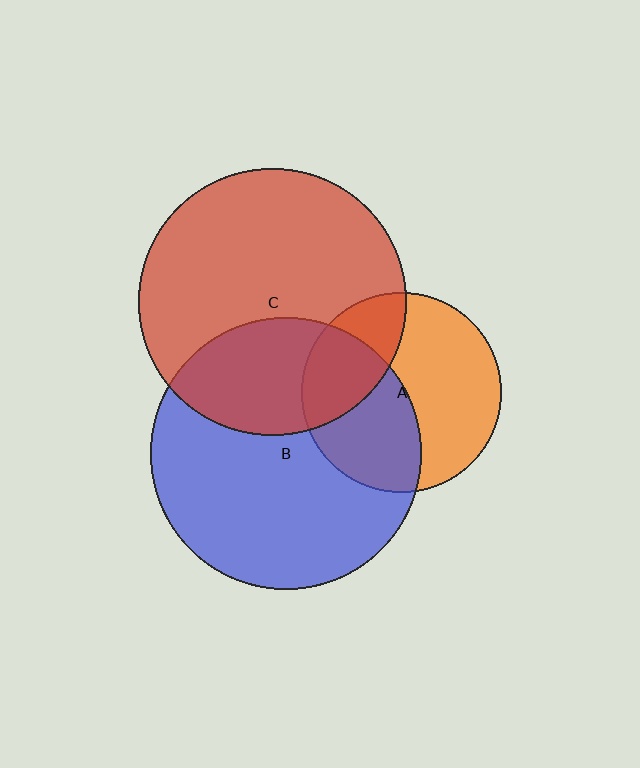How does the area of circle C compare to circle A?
Approximately 1.8 times.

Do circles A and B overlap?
Yes.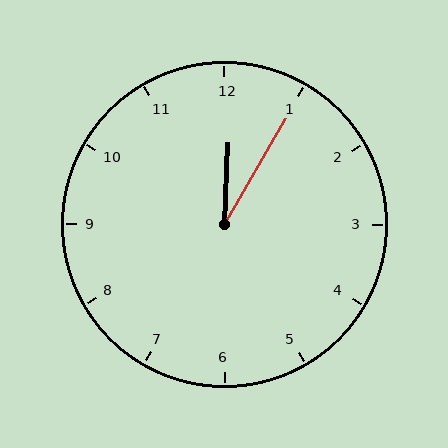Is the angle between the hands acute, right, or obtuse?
It is acute.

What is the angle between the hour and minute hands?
Approximately 28 degrees.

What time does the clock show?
12:05.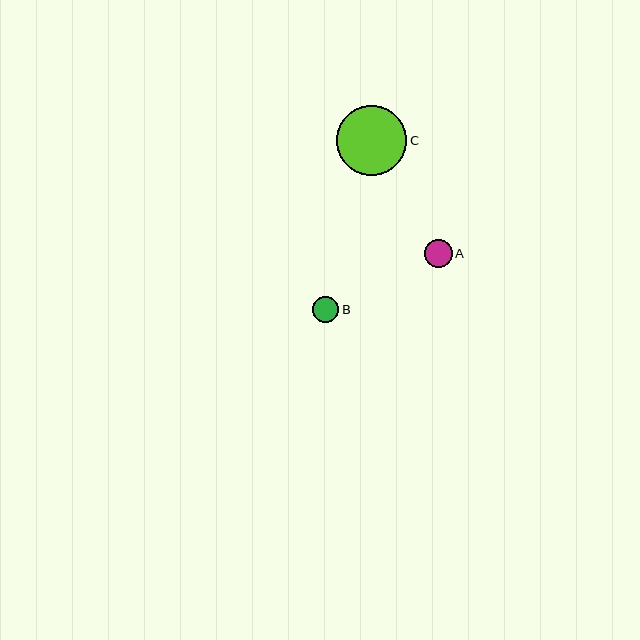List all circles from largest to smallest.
From largest to smallest: C, A, B.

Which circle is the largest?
Circle C is the largest with a size of approximately 70 pixels.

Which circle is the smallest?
Circle B is the smallest with a size of approximately 26 pixels.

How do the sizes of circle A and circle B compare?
Circle A and circle B are approximately the same size.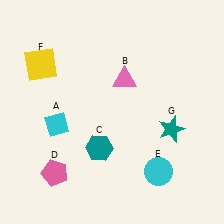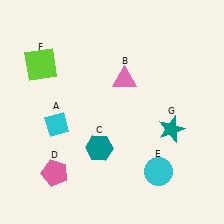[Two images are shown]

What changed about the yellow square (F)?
In Image 1, F is yellow. In Image 2, it changed to lime.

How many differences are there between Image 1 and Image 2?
There is 1 difference between the two images.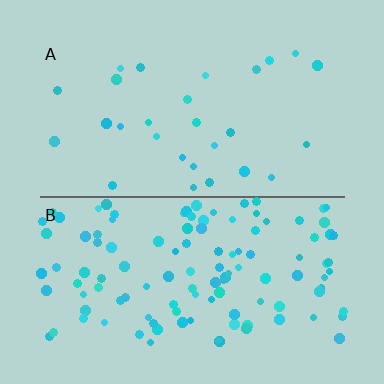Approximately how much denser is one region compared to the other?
Approximately 4.1× — region B over region A.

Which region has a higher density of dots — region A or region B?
B (the bottom).